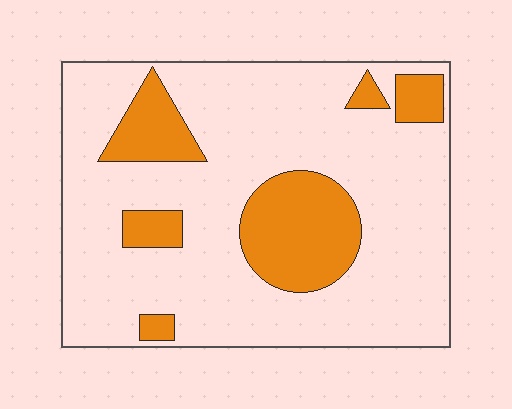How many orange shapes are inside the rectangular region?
6.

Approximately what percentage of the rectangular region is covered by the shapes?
Approximately 20%.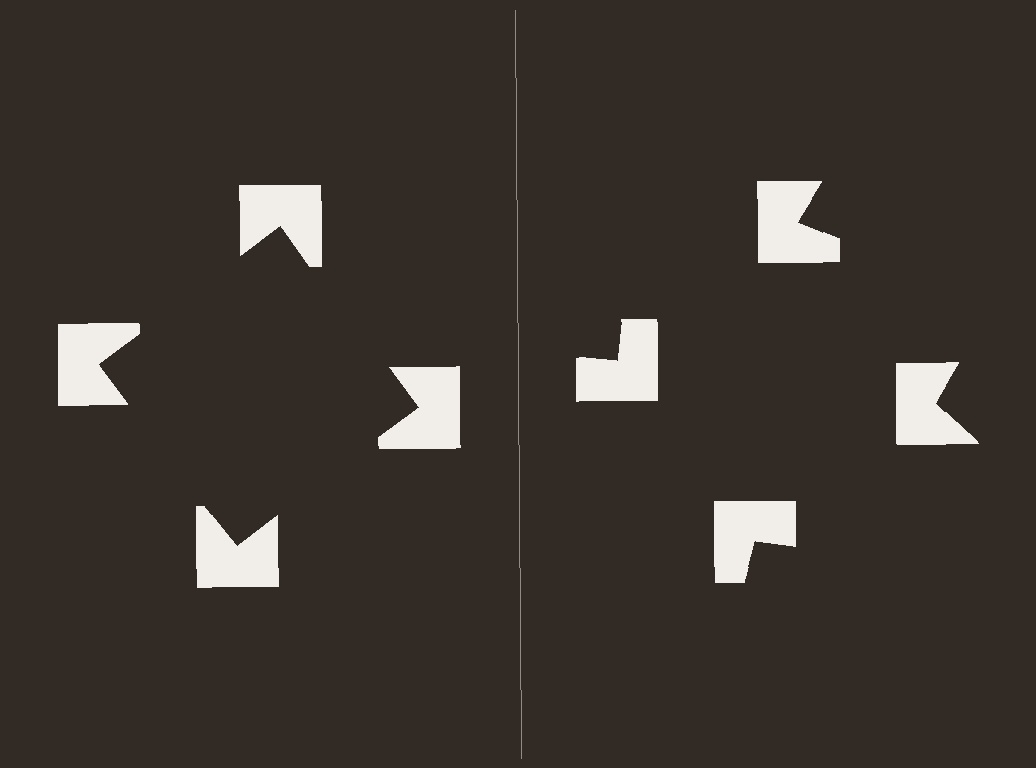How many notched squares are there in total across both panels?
8 — 4 on each side.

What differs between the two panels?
The notched squares are positioned identically on both sides; only the wedge orientations differ. On the left they align to a square; on the right they are misaligned.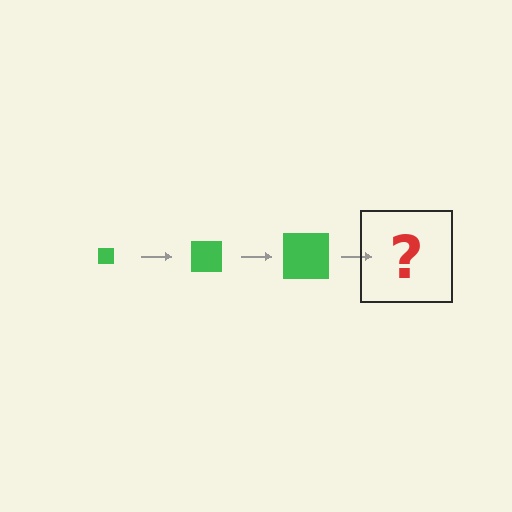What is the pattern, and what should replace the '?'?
The pattern is that the square gets progressively larger each step. The '?' should be a green square, larger than the previous one.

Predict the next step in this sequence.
The next step is a green square, larger than the previous one.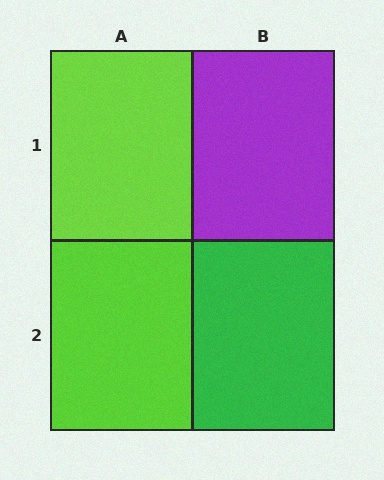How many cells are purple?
1 cell is purple.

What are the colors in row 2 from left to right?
Lime, green.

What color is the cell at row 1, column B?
Purple.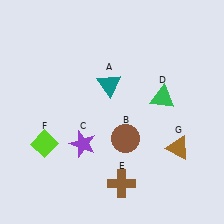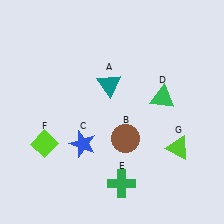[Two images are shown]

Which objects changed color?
C changed from purple to blue. E changed from brown to green. G changed from brown to lime.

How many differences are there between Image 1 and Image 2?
There are 3 differences between the two images.